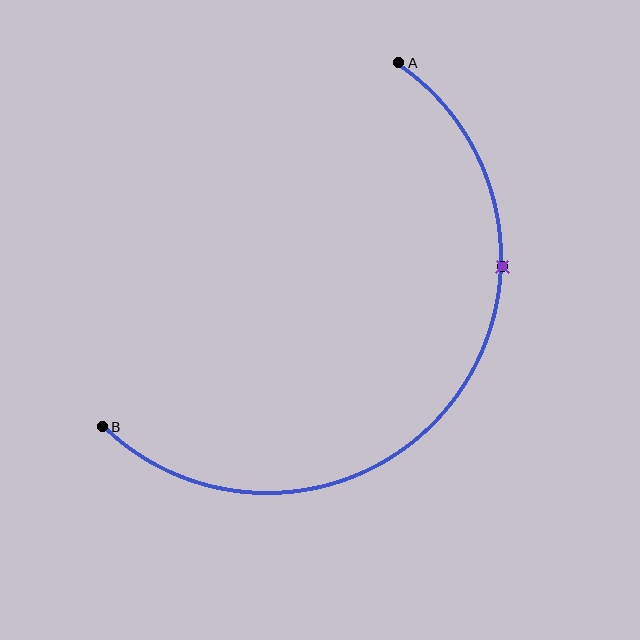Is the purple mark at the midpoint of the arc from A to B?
No. The purple mark lies on the arc but is closer to endpoint A. The arc midpoint would be at the point on the curve equidistant along the arc from both A and B.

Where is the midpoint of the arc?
The arc midpoint is the point on the curve farthest from the straight line joining A and B. It sits below and to the right of that line.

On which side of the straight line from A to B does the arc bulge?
The arc bulges below and to the right of the straight line connecting A and B.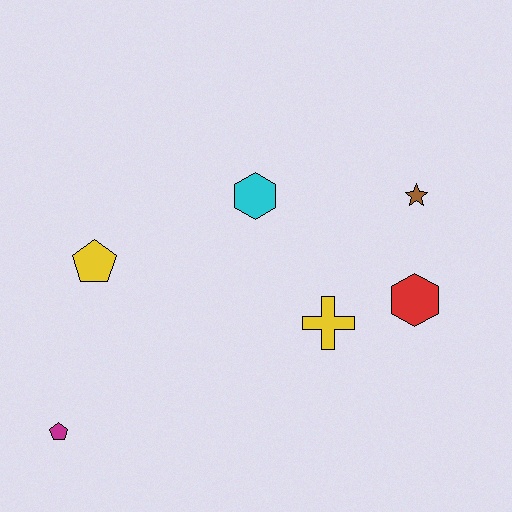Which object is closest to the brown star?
The red hexagon is closest to the brown star.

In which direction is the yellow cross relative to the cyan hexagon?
The yellow cross is below the cyan hexagon.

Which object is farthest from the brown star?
The magenta pentagon is farthest from the brown star.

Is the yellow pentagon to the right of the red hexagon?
No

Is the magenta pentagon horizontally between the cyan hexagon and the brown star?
No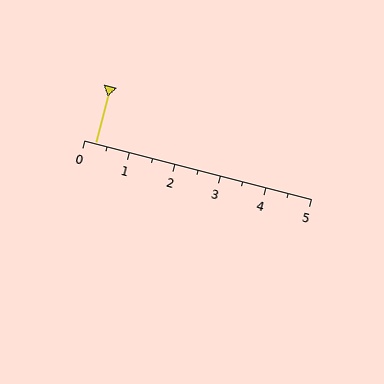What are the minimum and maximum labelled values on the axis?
The axis runs from 0 to 5.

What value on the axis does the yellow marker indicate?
The marker indicates approximately 0.2.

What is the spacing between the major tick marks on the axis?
The major ticks are spaced 1 apart.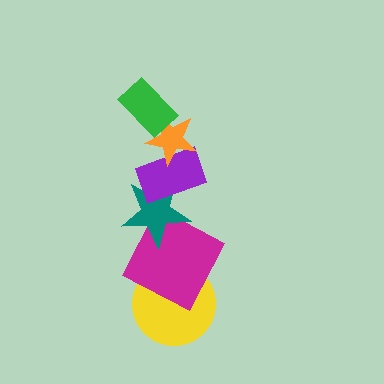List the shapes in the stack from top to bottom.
From top to bottom: the green rectangle, the orange star, the purple rectangle, the teal star, the magenta square, the yellow circle.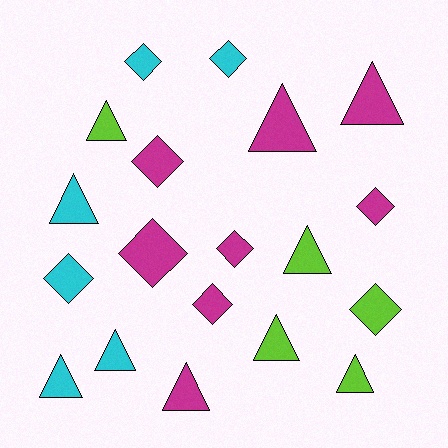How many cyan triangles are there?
There are 3 cyan triangles.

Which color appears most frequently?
Magenta, with 8 objects.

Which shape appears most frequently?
Triangle, with 10 objects.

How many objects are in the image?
There are 19 objects.